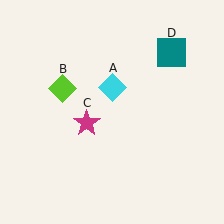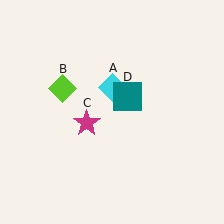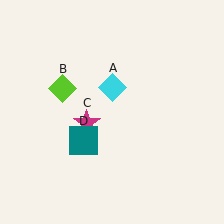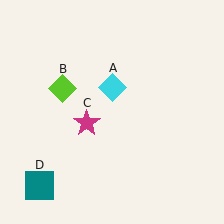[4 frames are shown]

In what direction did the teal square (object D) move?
The teal square (object D) moved down and to the left.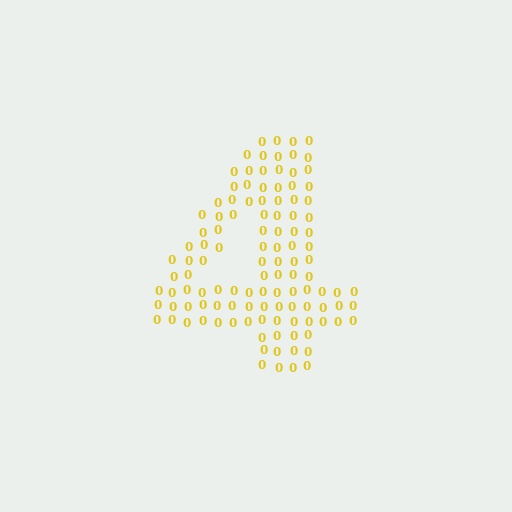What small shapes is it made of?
It is made of small digit 0's.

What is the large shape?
The large shape is the digit 4.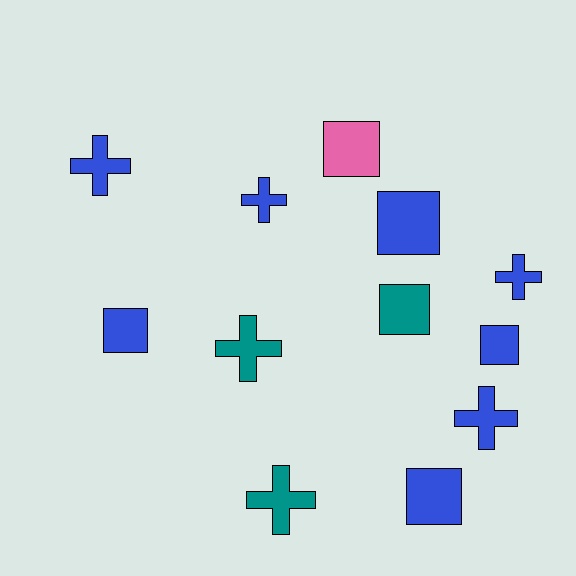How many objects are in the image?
There are 12 objects.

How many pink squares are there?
There is 1 pink square.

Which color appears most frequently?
Blue, with 8 objects.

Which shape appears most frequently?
Cross, with 6 objects.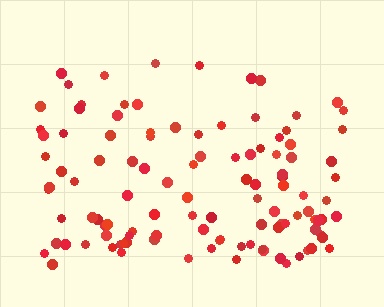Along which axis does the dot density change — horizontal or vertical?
Vertical.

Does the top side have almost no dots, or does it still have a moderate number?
Still a moderate number, just noticeably fewer than the bottom.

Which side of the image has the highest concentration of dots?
The bottom.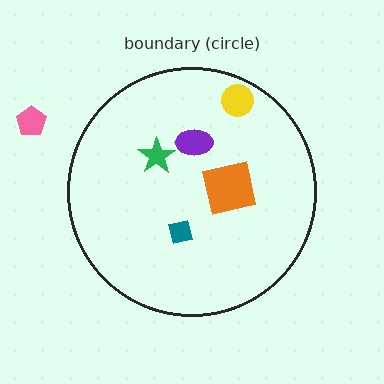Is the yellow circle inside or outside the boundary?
Inside.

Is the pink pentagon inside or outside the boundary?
Outside.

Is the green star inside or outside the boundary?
Inside.